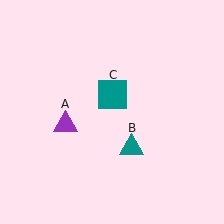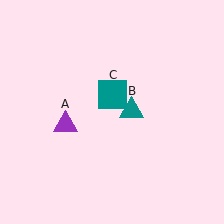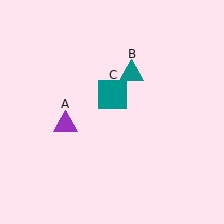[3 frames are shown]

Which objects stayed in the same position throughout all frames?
Purple triangle (object A) and teal square (object C) remained stationary.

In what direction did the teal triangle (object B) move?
The teal triangle (object B) moved up.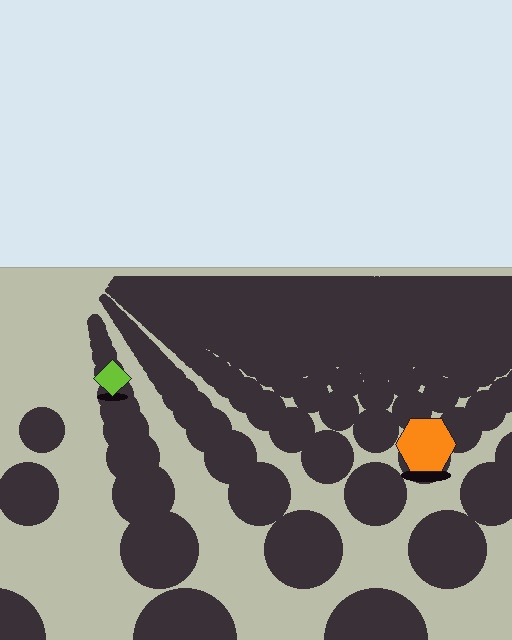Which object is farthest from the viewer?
The lime diamond is farthest from the viewer. It appears smaller and the ground texture around it is denser.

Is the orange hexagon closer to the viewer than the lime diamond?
Yes. The orange hexagon is closer — you can tell from the texture gradient: the ground texture is coarser near it.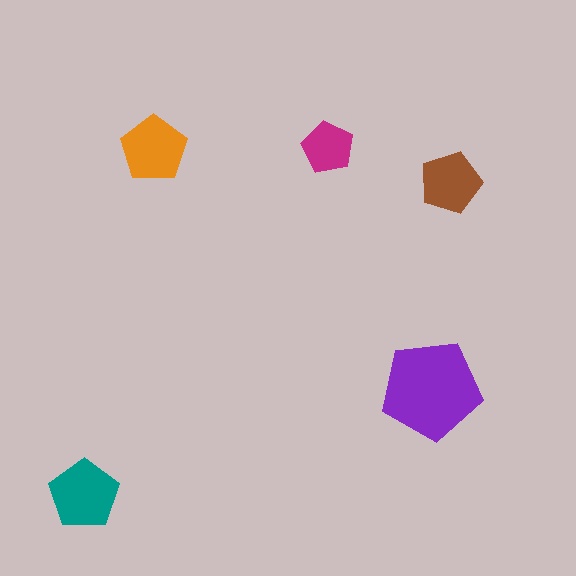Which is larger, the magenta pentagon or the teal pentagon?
The teal one.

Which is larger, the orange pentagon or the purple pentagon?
The purple one.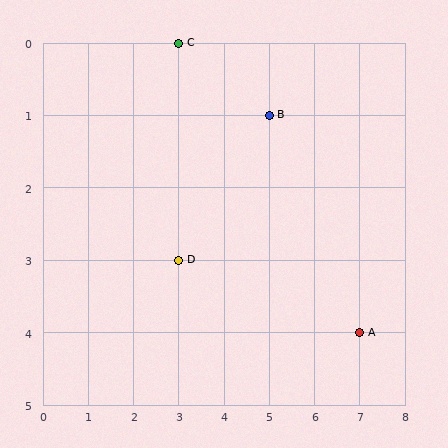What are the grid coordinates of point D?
Point D is at grid coordinates (3, 3).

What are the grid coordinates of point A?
Point A is at grid coordinates (7, 4).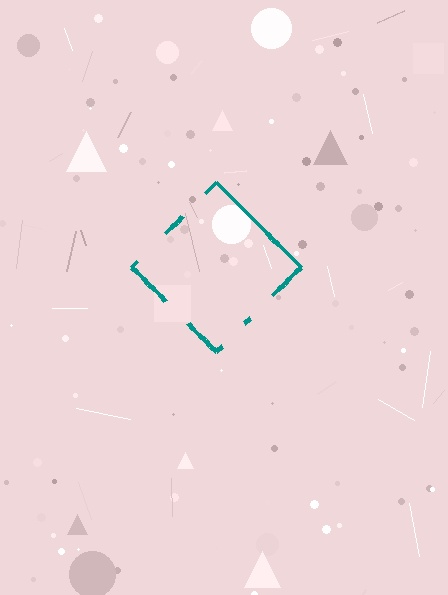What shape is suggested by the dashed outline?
The dashed outline suggests a diamond.